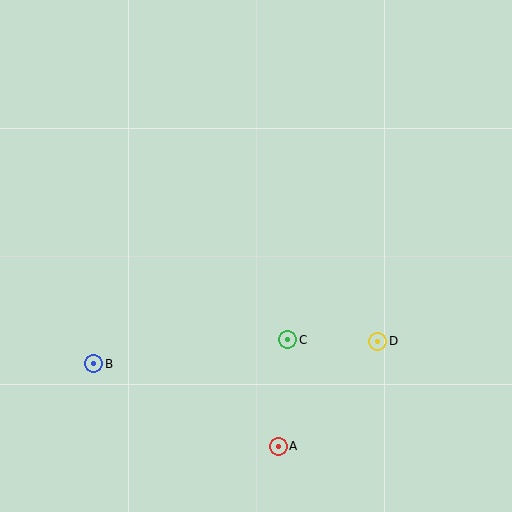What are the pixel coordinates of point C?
Point C is at (288, 340).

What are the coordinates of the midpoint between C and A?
The midpoint between C and A is at (283, 393).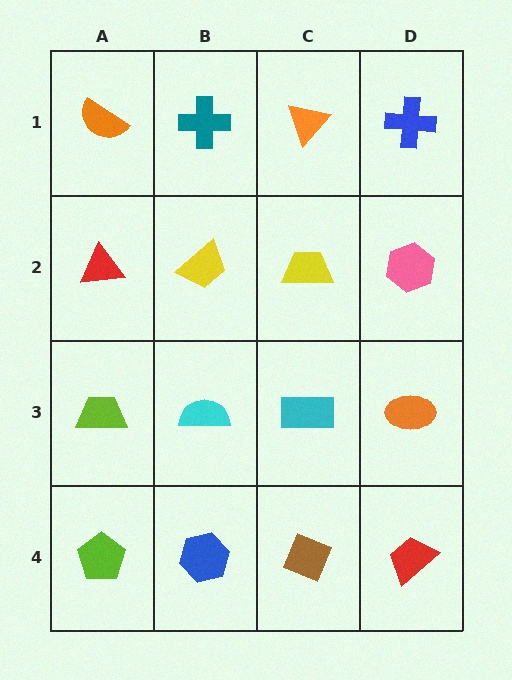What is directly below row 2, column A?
A lime trapezoid.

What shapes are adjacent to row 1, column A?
A red triangle (row 2, column A), a teal cross (row 1, column B).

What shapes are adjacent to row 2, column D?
A blue cross (row 1, column D), an orange ellipse (row 3, column D), a yellow trapezoid (row 2, column C).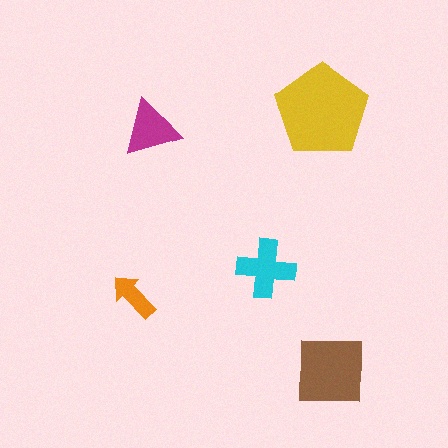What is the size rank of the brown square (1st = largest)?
2nd.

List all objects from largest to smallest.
The yellow pentagon, the brown square, the cyan cross, the magenta triangle, the orange arrow.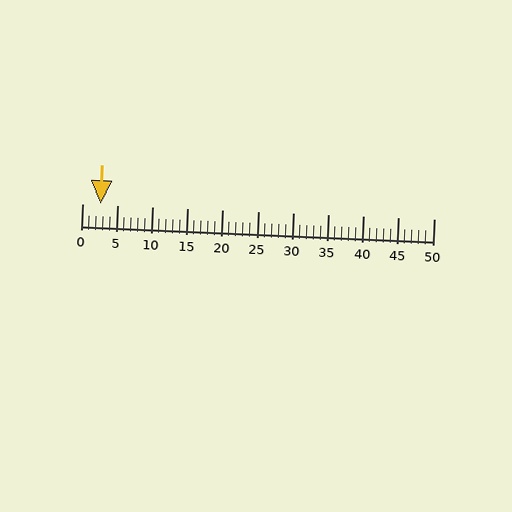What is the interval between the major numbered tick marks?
The major tick marks are spaced 5 units apart.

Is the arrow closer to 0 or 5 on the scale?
The arrow is closer to 5.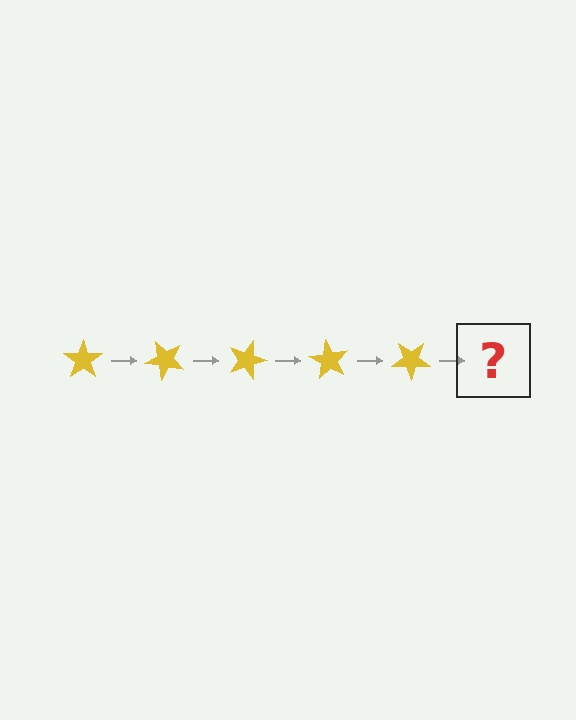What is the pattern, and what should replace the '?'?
The pattern is that the star rotates 45 degrees each step. The '?' should be a yellow star rotated 225 degrees.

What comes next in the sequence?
The next element should be a yellow star rotated 225 degrees.